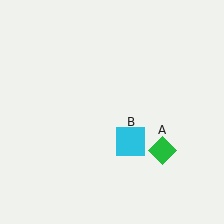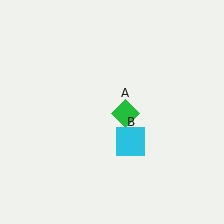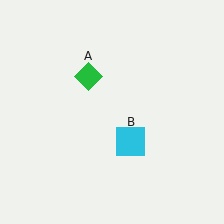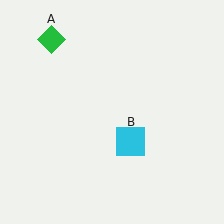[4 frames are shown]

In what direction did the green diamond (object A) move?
The green diamond (object A) moved up and to the left.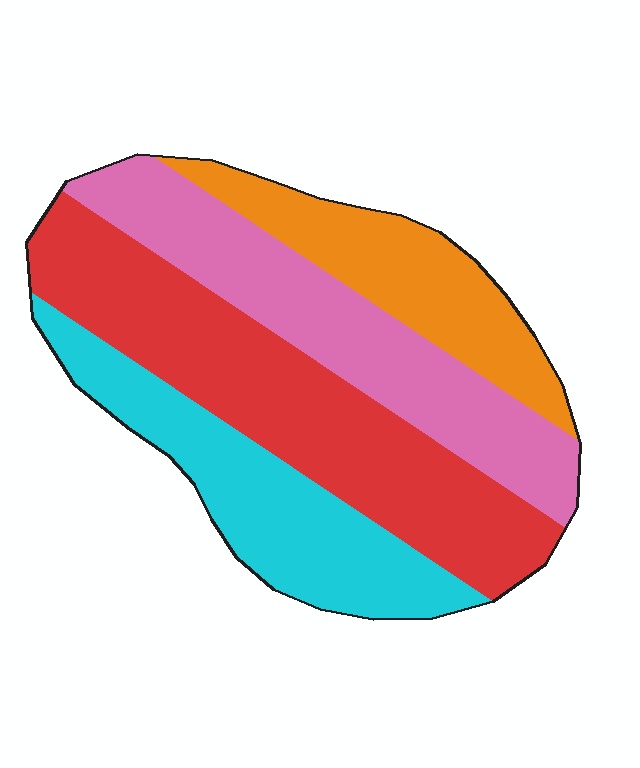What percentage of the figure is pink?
Pink takes up about one quarter (1/4) of the figure.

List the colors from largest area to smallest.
From largest to smallest: red, pink, cyan, orange.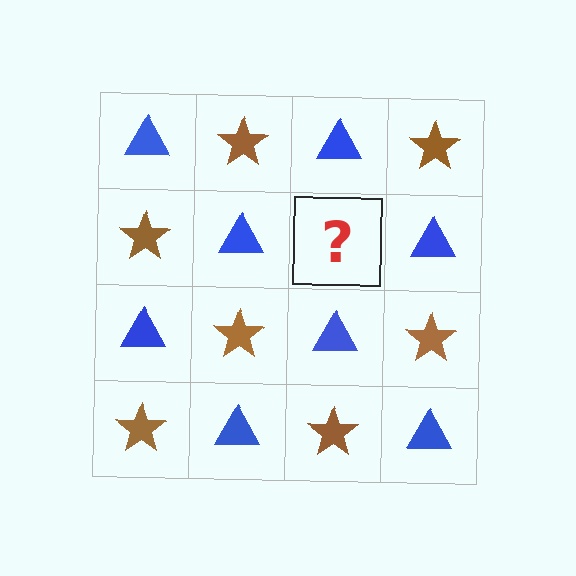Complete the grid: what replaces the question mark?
The question mark should be replaced with a brown star.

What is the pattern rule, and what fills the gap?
The rule is that it alternates blue triangle and brown star in a checkerboard pattern. The gap should be filled with a brown star.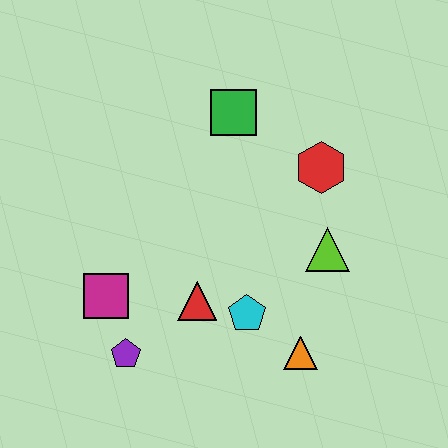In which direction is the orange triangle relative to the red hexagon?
The orange triangle is below the red hexagon.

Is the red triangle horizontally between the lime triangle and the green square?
No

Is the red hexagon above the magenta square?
Yes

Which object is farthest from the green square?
The purple pentagon is farthest from the green square.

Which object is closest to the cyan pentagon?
The red triangle is closest to the cyan pentagon.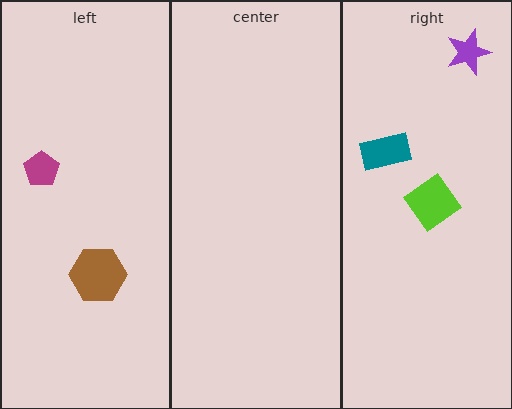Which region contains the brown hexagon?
The left region.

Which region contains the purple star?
The right region.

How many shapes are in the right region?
3.